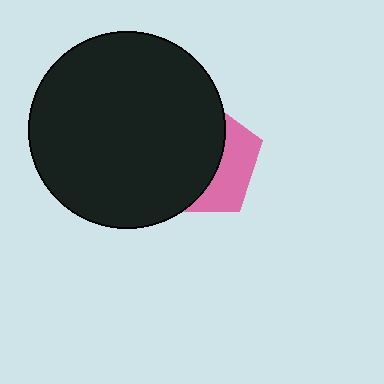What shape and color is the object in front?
The object in front is a black circle.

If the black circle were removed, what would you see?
You would see the complete pink pentagon.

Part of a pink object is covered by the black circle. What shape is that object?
It is a pentagon.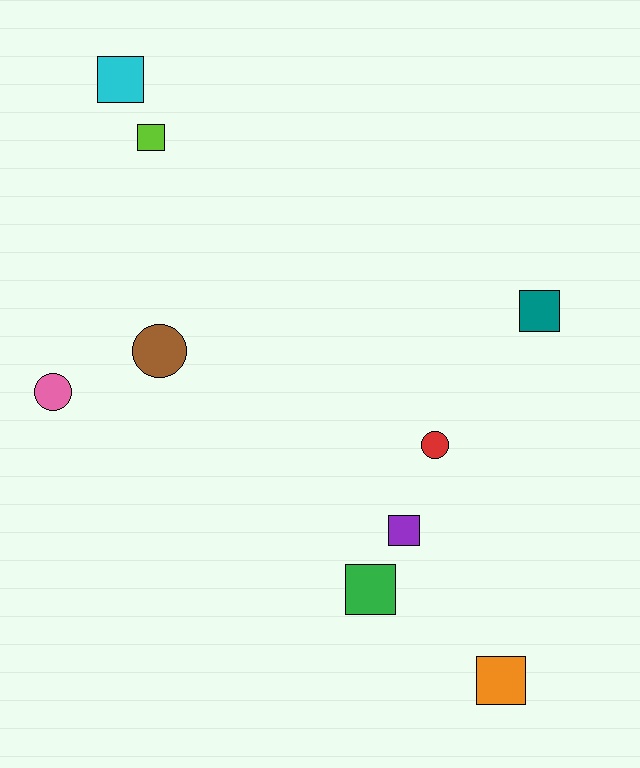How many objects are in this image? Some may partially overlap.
There are 9 objects.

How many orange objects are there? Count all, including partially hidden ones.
There is 1 orange object.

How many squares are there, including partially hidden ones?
There are 6 squares.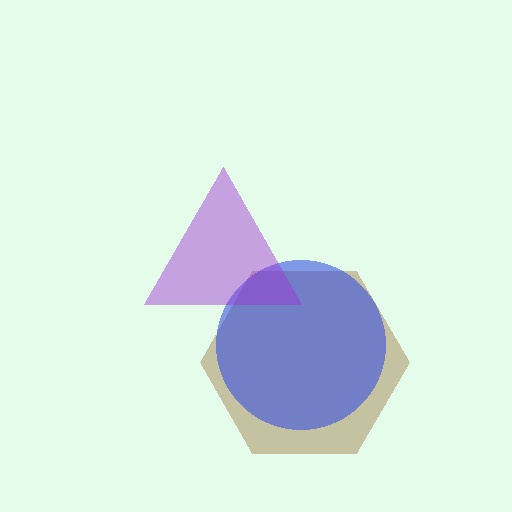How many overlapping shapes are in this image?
There are 3 overlapping shapes in the image.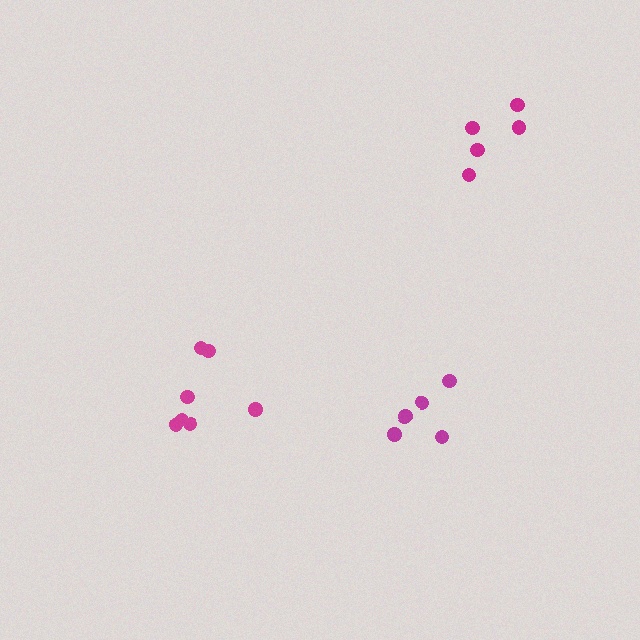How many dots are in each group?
Group 1: 7 dots, Group 2: 5 dots, Group 3: 5 dots (17 total).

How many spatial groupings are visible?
There are 3 spatial groupings.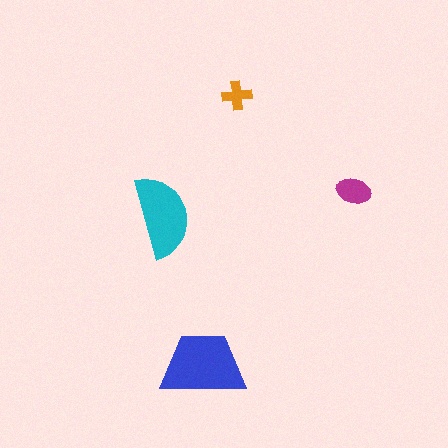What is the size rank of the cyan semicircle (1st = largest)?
2nd.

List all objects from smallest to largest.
The orange cross, the magenta ellipse, the cyan semicircle, the blue trapezoid.